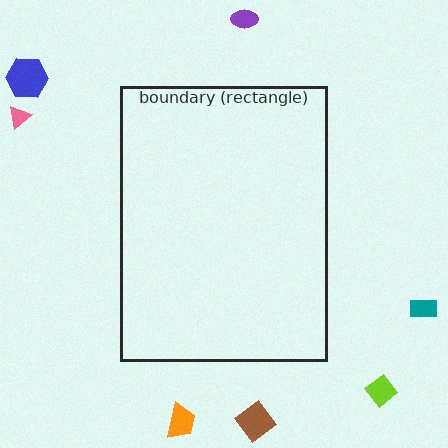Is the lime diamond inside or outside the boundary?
Outside.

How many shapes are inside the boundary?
0 inside, 7 outside.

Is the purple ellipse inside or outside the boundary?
Outside.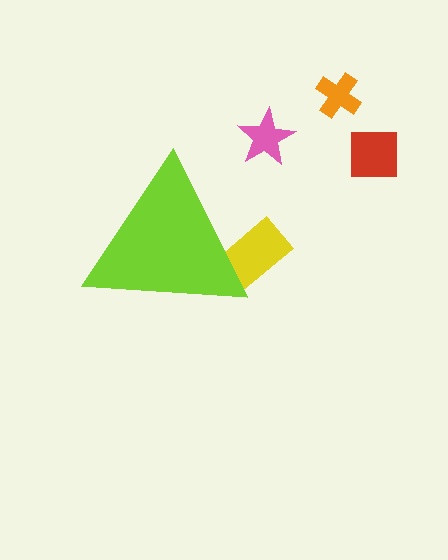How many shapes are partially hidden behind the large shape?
1 shape is partially hidden.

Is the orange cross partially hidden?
No, the orange cross is fully visible.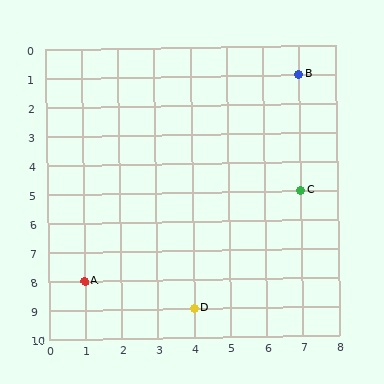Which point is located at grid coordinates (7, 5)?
Point C is at (7, 5).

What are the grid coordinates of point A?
Point A is at grid coordinates (1, 8).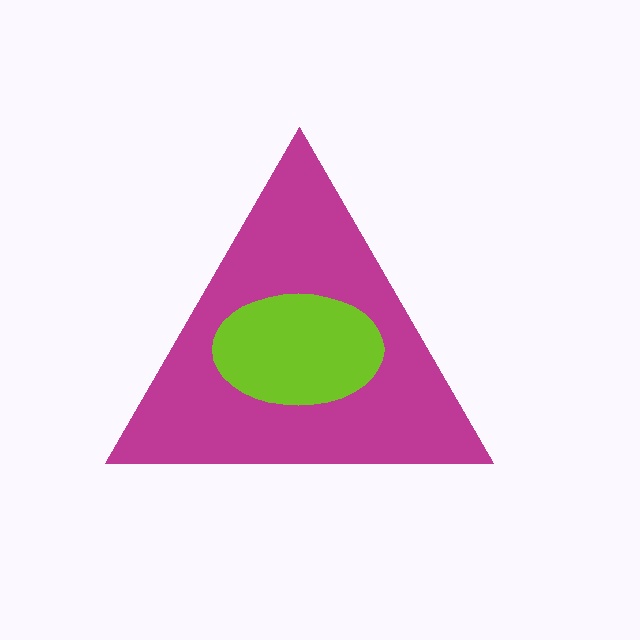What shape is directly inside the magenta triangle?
The lime ellipse.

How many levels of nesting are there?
2.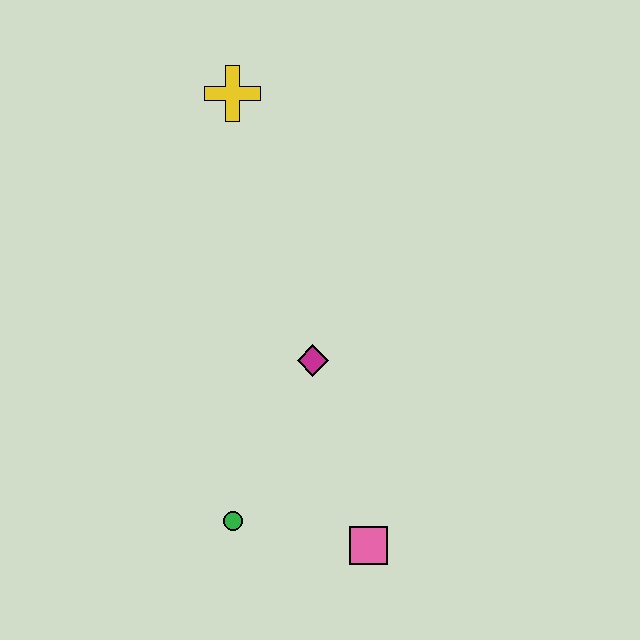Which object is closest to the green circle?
The pink square is closest to the green circle.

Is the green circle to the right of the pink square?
No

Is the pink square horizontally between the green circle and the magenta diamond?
No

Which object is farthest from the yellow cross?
The pink square is farthest from the yellow cross.